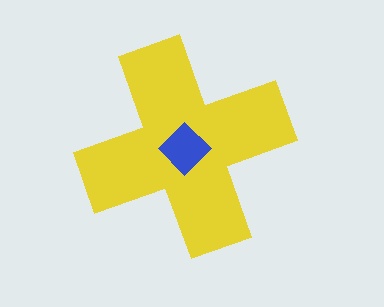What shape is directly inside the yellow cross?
The blue diamond.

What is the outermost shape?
The yellow cross.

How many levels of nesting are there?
2.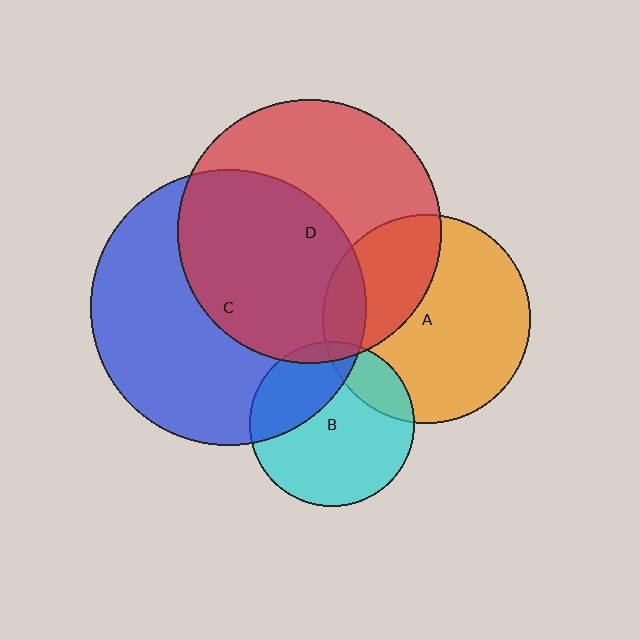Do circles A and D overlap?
Yes.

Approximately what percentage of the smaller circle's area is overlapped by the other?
Approximately 35%.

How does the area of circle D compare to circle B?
Approximately 2.6 times.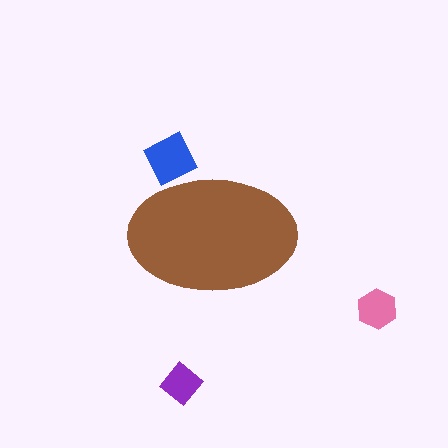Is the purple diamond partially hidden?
No, the purple diamond is fully visible.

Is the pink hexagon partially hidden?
No, the pink hexagon is fully visible.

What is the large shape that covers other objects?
A brown ellipse.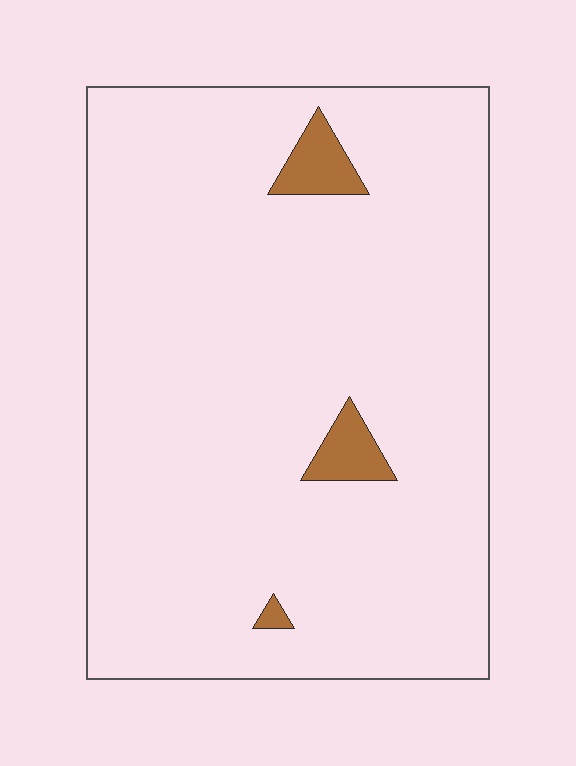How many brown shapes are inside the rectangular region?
3.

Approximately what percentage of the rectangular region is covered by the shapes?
Approximately 5%.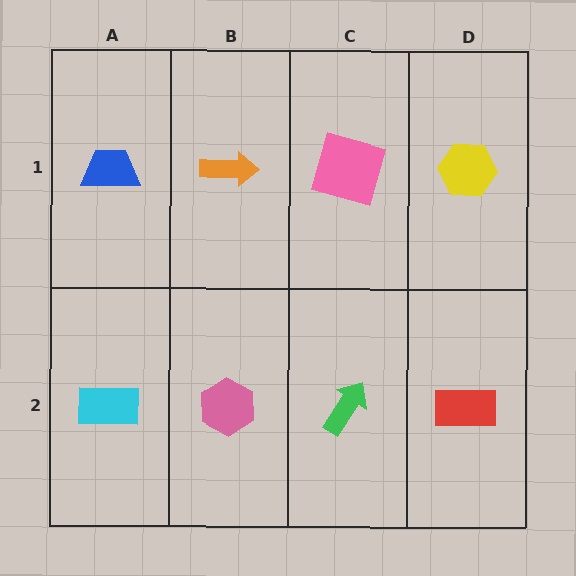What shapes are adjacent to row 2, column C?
A pink square (row 1, column C), a pink hexagon (row 2, column B), a red rectangle (row 2, column D).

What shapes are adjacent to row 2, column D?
A yellow hexagon (row 1, column D), a green arrow (row 2, column C).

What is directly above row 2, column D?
A yellow hexagon.